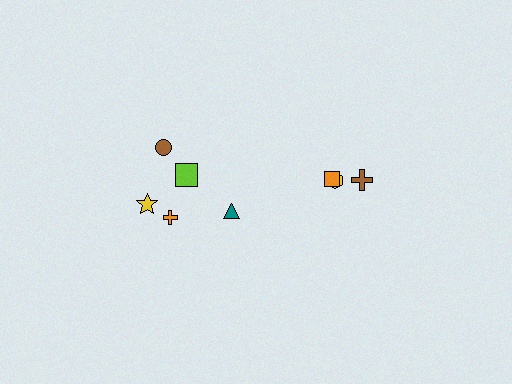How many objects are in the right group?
There are 3 objects.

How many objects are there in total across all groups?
There are 8 objects.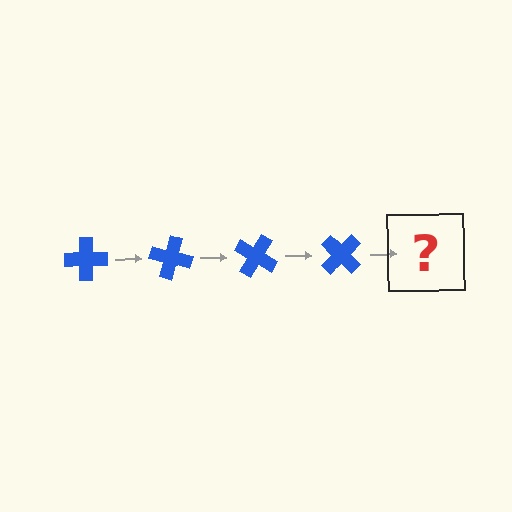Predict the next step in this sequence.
The next step is a blue cross rotated 60 degrees.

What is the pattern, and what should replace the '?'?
The pattern is that the cross rotates 15 degrees each step. The '?' should be a blue cross rotated 60 degrees.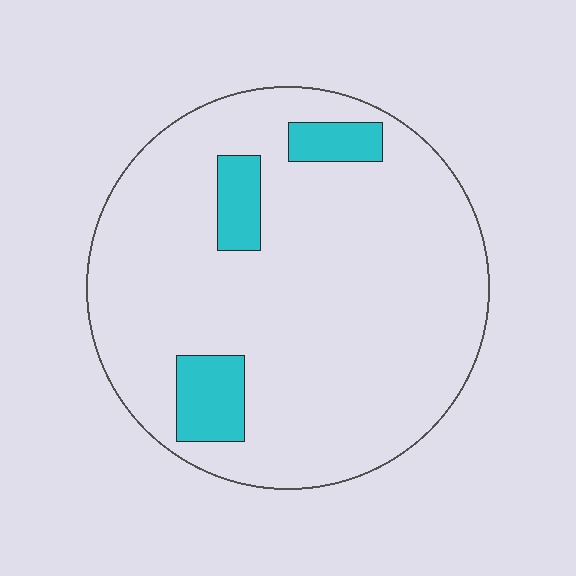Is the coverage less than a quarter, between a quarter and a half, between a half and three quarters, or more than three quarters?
Less than a quarter.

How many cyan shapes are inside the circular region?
3.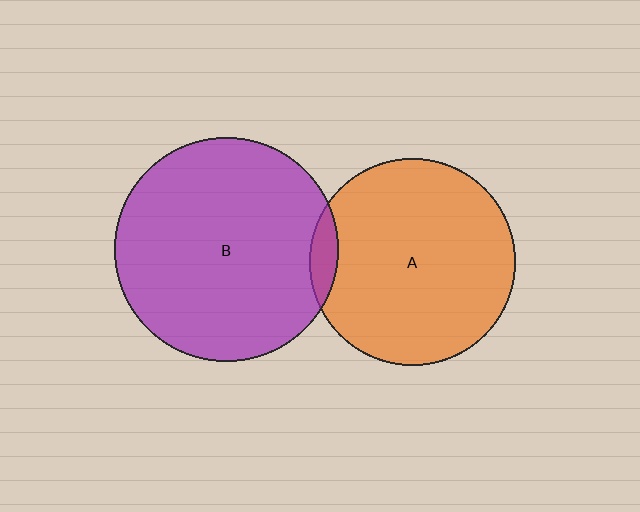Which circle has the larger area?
Circle B (purple).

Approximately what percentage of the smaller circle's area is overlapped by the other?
Approximately 5%.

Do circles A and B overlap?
Yes.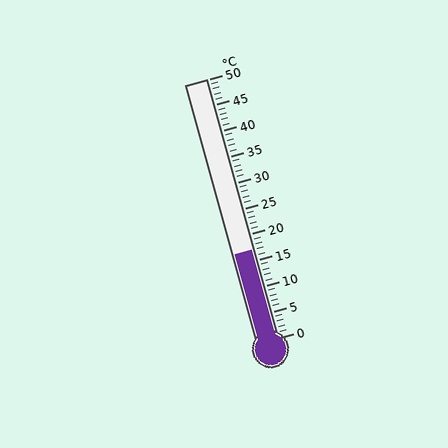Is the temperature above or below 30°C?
The temperature is below 30°C.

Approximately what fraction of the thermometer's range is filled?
The thermometer is filled to approximately 35% of its range.